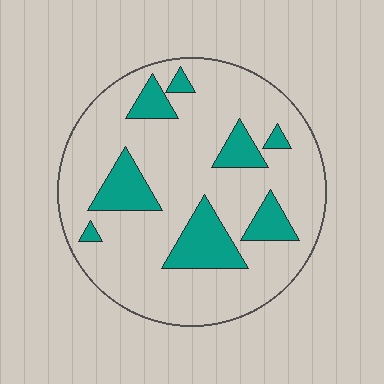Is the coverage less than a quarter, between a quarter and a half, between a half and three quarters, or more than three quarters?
Less than a quarter.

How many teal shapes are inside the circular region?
8.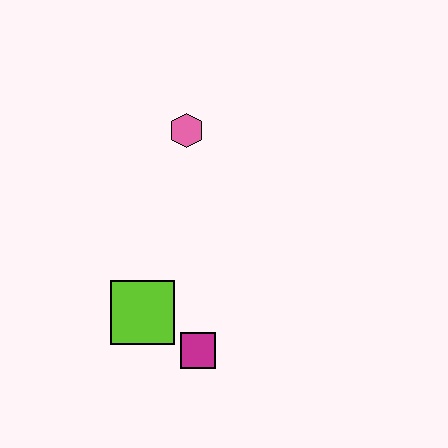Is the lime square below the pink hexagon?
Yes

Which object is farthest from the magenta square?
The pink hexagon is farthest from the magenta square.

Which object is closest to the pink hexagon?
The lime square is closest to the pink hexagon.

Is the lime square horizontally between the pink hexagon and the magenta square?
No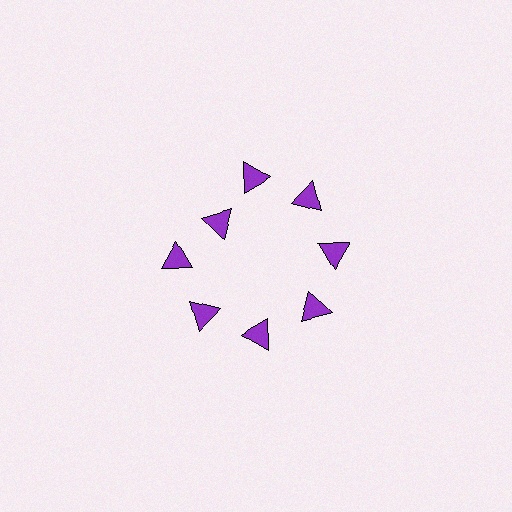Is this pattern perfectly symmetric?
No. The 8 purple triangles are arranged in a ring, but one element near the 10 o'clock position is pulled inward toward the center, breaking the 8-fold rotational symmetry.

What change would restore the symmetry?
The symmetry would be restored by moving it outward, back onto the ring so that all 8 triangles sit at equal angles and equal distance from the center.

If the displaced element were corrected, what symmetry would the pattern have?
It would have 8-fold rotational symmetry — the pattern would map onto itself every 45 degrees.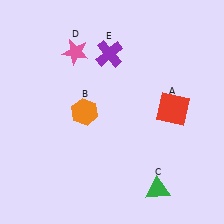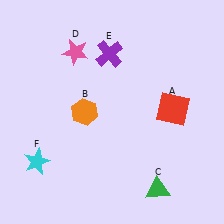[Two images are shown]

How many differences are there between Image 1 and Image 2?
There is 1 difference between the two images.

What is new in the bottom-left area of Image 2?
A cyan star (F) was added in the bottom-left area of Image 2.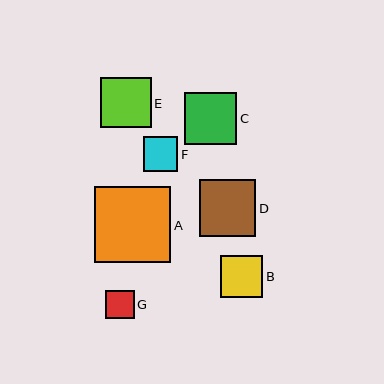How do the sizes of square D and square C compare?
Square D and square C are approximately the same size.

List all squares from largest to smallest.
From largest to smallest: A, D, C, E, B, F, G.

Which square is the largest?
Square A is the largest with a size of approximately 76 pixels.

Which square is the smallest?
Square G is the smallest with a size of approximately 29 pixels.